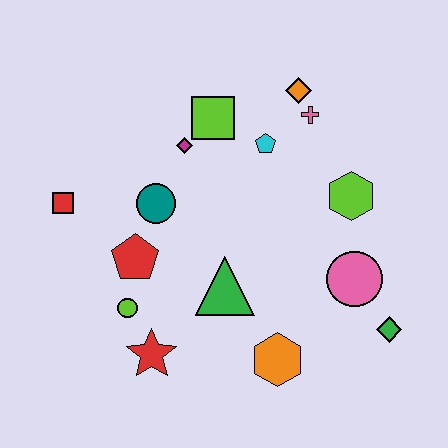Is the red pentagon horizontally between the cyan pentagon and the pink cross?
No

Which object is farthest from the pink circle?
The red square is farthest from the pink circle.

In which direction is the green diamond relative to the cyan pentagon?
The green diamond is below the cyan pentagon.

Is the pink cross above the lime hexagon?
Yes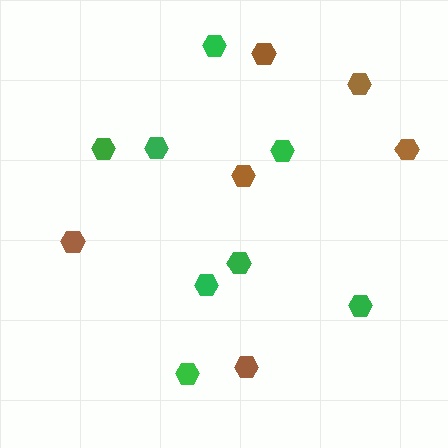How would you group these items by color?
There are 2 groups: one group of green hexagons (8) and one group of brown hexagons (6).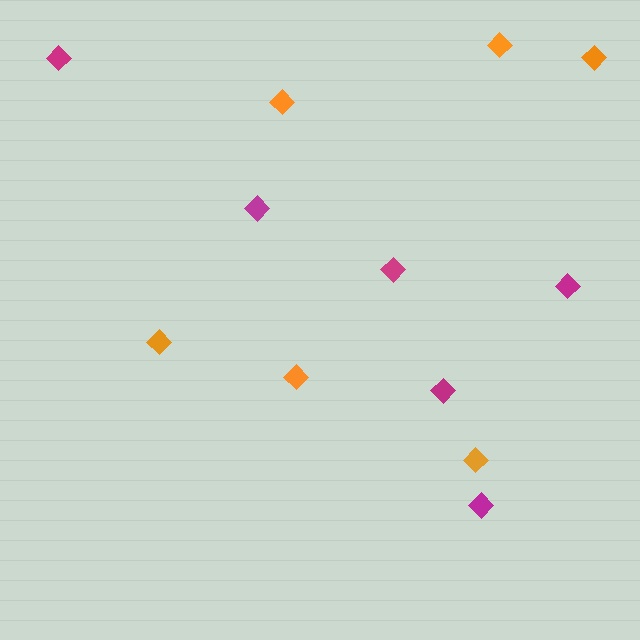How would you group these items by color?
There are 2 groups: one group of magenta diamonds (6) and one group of orange diamonds (6).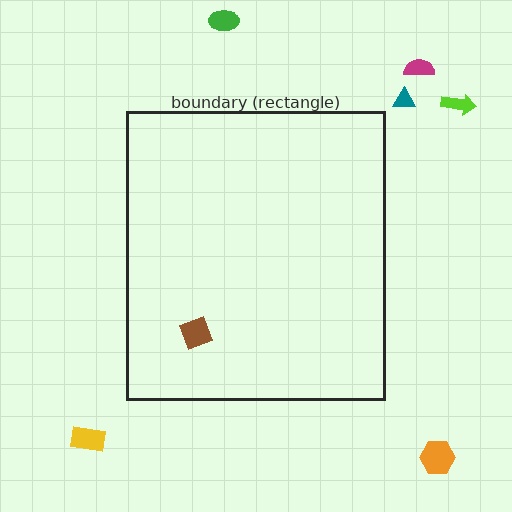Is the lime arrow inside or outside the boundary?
Outside.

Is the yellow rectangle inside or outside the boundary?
Outside.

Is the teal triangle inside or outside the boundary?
Outside.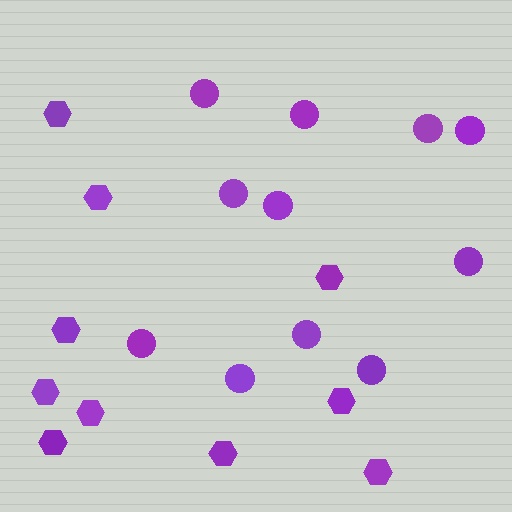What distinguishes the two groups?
There are 2 groups: one group of circles (11) and one group of hexagons (10).